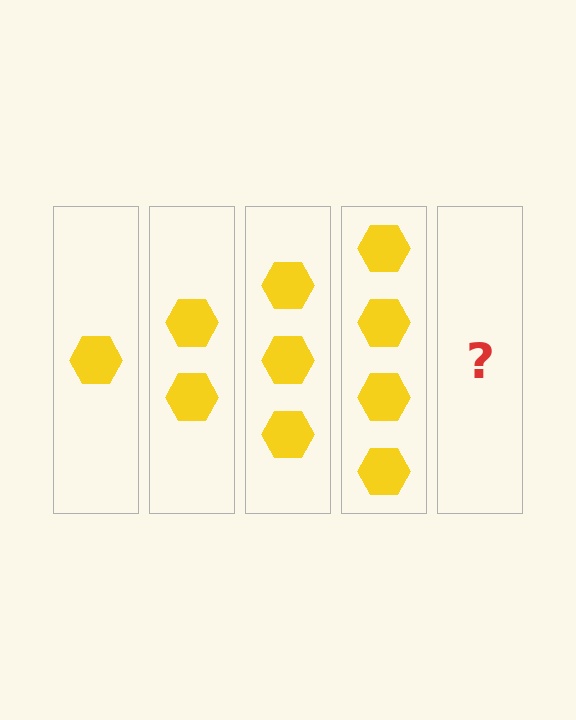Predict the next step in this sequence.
The next step is 5 hexagons.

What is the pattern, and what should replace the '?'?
The pattern is that each step adds one more hexagon. The '?' should be 5 hexagons.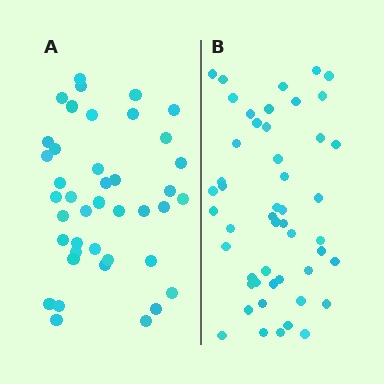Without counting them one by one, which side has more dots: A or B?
Region B (the right region) has more dots.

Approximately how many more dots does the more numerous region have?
Region B has roughly 8 or so more dots than region A.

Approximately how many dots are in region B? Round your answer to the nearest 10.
About 50 dots. (The exact count is 49, which rounds to 50.)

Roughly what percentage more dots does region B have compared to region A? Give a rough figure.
About 20% more.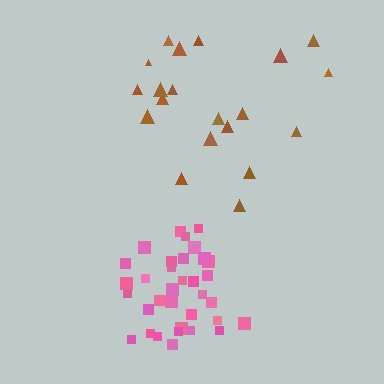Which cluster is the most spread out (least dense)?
Brown.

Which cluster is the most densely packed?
Pink.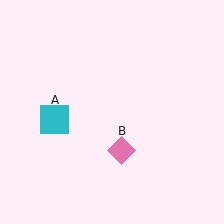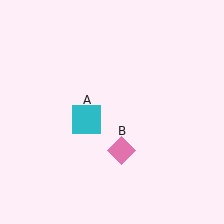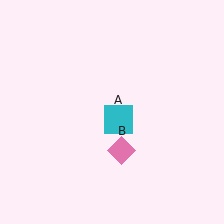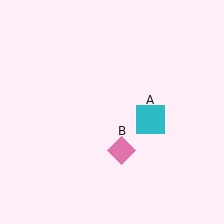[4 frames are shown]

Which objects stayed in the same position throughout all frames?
Pink diamond (object B) remained stationary.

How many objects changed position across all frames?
1 object changed position: cyan square (object A).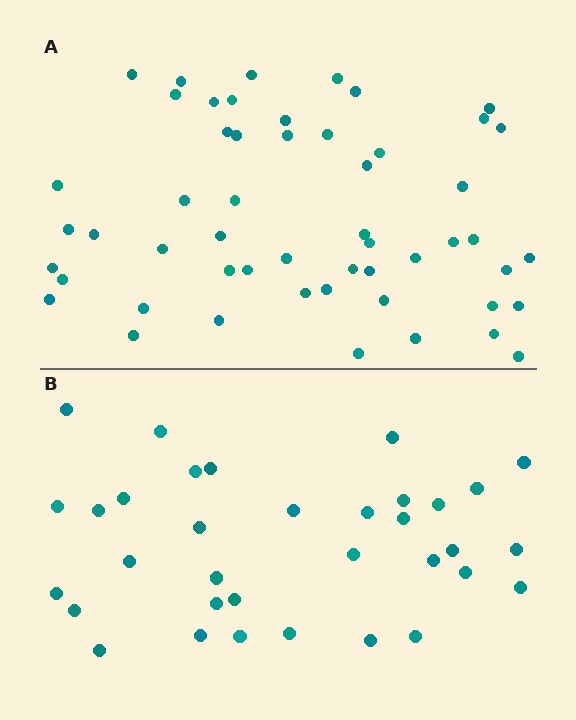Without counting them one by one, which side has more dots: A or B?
Region A (the top region) has more dots.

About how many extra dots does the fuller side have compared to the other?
Region A has approximately 20 more dots than region B.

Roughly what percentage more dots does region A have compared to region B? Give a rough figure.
About 55% more.